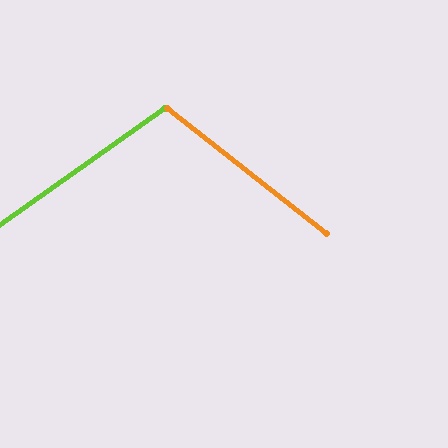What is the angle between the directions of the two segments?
Approximately 73 degrees.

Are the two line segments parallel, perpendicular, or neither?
Neither parallel nor perpendicular — they differ by about 73°.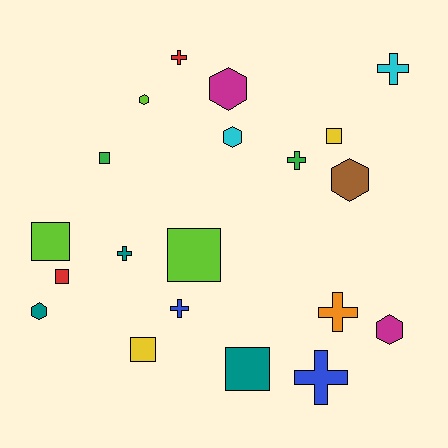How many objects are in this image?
There are 20 objects.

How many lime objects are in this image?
There are 3 lime objects.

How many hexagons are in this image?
There are 6 hexagons.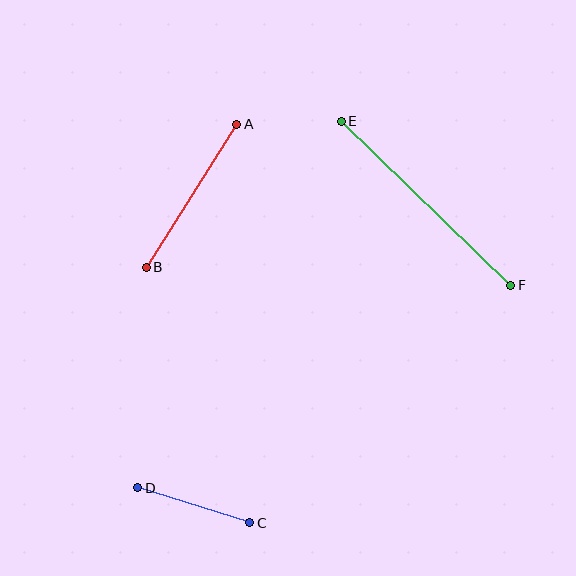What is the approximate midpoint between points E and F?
The midpoint is at approximately (426, 203) pixels.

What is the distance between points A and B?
The distance is approximately 169 pixels.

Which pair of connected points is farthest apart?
Points E and F are farthest apart.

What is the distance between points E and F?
The distance is approximately 236 pixels.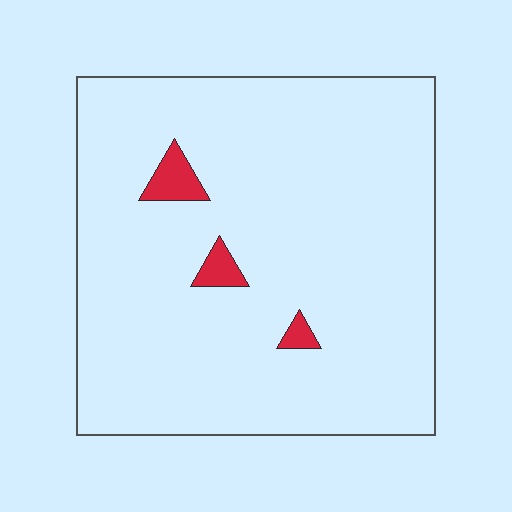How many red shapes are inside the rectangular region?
3.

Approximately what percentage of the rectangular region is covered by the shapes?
Approximately 5%.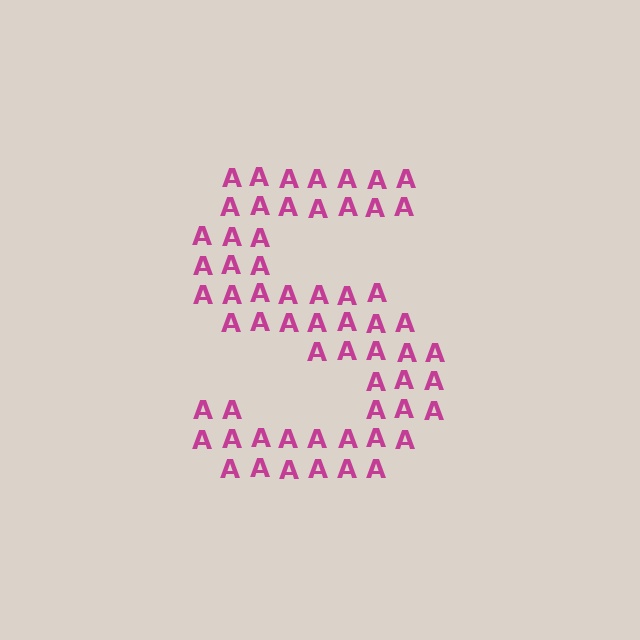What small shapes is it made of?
It is made of small letter A's.